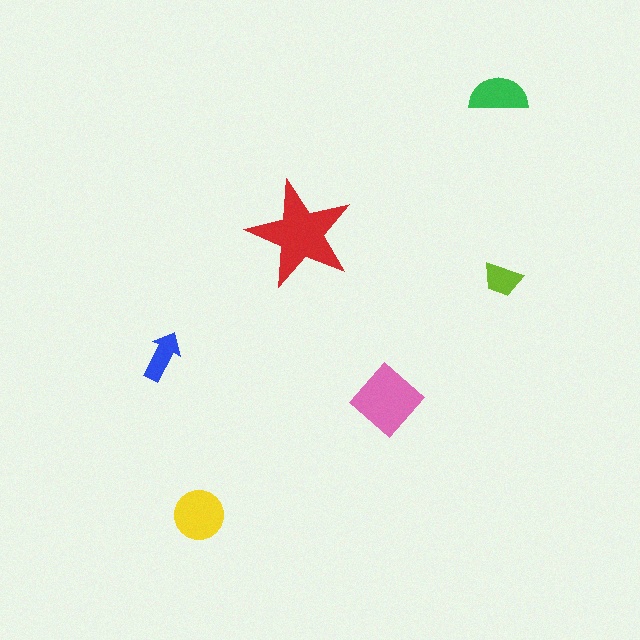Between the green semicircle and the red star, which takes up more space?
The red star.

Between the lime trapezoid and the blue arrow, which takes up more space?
The blue arrow.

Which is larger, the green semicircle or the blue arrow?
The green semicircle.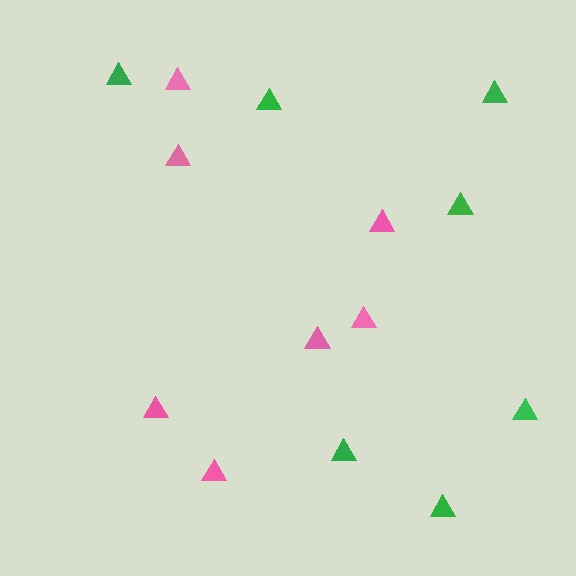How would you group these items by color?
There are 2 groups: one group of green triangles (7) and one group of pink triangles (7).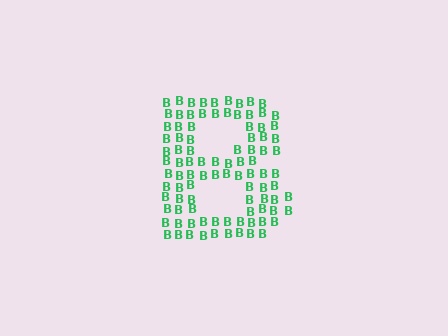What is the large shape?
The large shape is the letter B.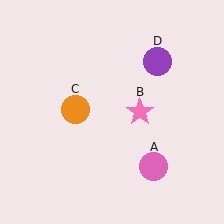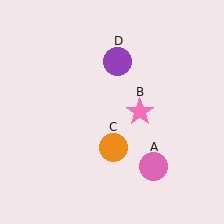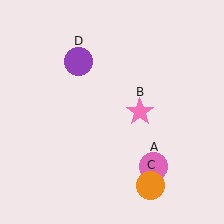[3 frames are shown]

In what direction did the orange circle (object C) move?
The orange circle (object C) moved down and to the right.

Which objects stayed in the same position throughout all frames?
Pink circle (object A) and pink star (object B) remained stationary.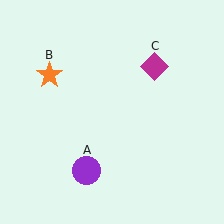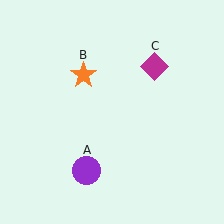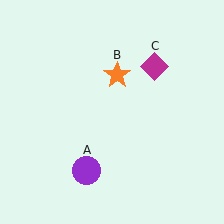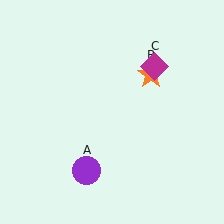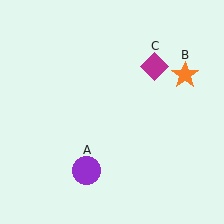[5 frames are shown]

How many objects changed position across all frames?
1 object changed position: orange star (object B).